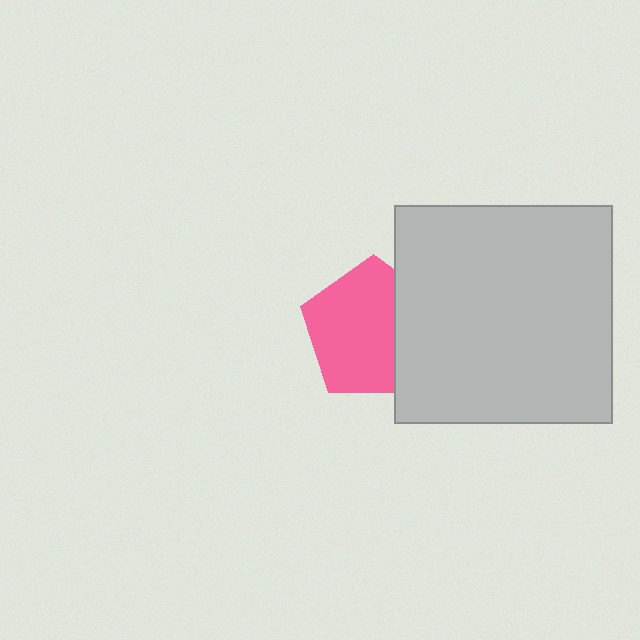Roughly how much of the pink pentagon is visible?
Most of it is visible (roughly 69%).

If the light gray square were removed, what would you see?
You would see the complete pink pentagon.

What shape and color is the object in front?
The object in front is a light gray square.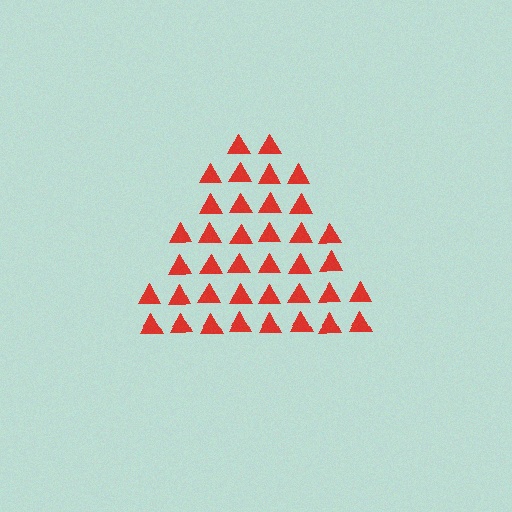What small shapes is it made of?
It is made of small triangles.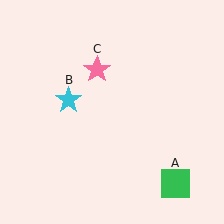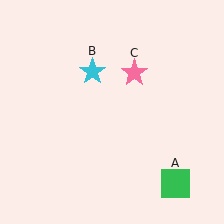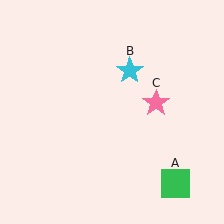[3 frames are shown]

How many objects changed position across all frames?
2 objects changed position: cyan star (object B), pink star (object C).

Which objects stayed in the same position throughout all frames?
Green square (object A) remained stationary.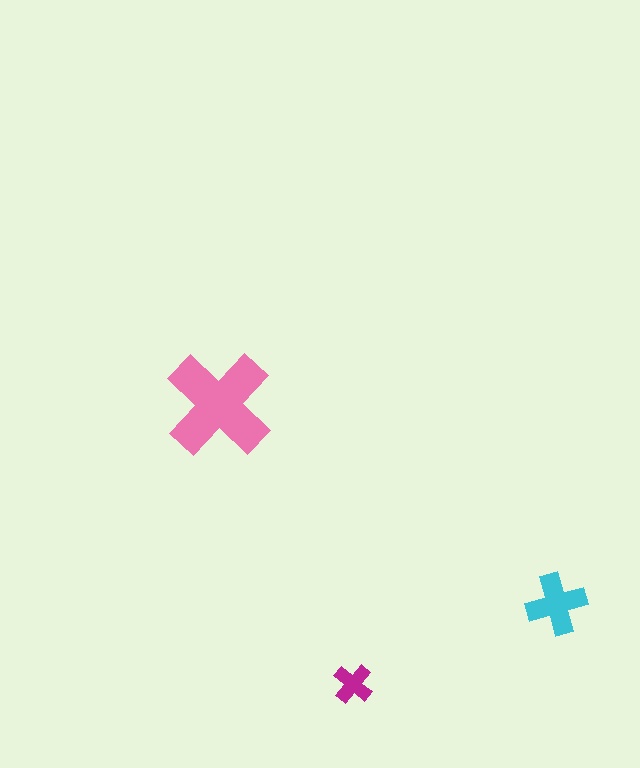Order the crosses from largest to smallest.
the pink one, the cyan one, the magenta one.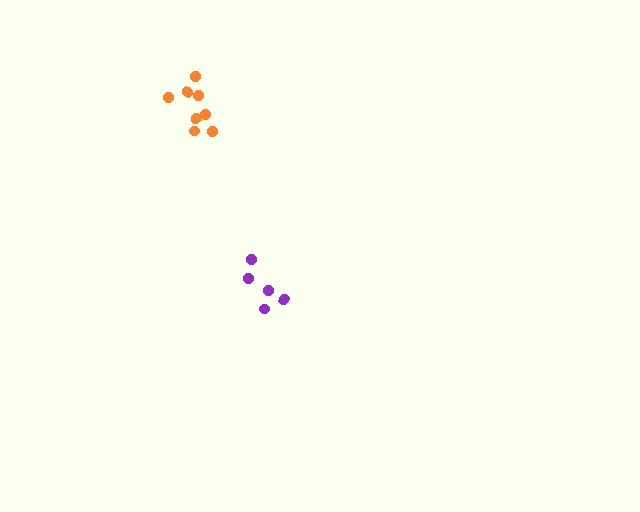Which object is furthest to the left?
The orange cluster is leftmost.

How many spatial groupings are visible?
There are 2 spatial groupings.